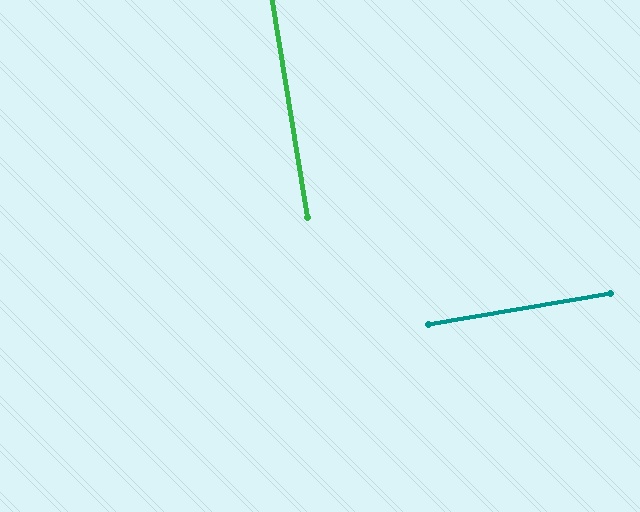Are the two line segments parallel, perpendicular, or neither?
Perpendicular — they meet at approximately 90°.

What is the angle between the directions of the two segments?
Approximately 90 degrees.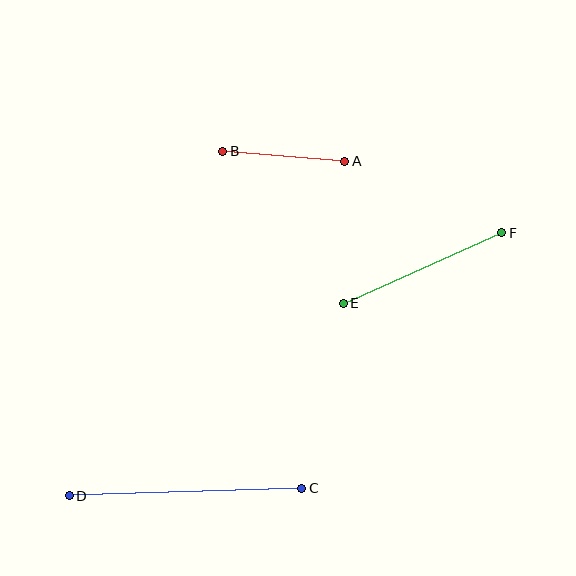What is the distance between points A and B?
The distance is approximately 123 pixels.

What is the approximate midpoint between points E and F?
The midpoint is at approximately (423, 268) pixels.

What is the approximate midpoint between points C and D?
The midpoint is at approximately (186, 492) pixels.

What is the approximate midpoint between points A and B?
The midpoint is at approximately (284, 156) pixels.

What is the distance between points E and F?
The distance is approximately 174 pixels.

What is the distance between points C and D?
The distance is approximately 233 pixels.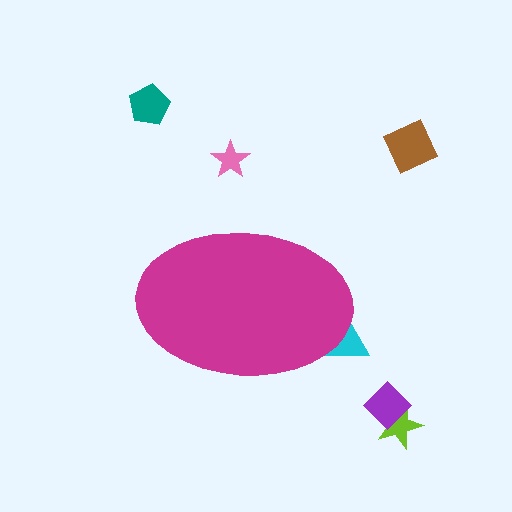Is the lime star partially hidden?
No, the lime star is fully visible.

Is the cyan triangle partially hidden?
Yes, the cyan triangle is partially hidden behind the magenta ellipse.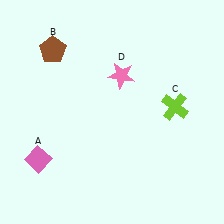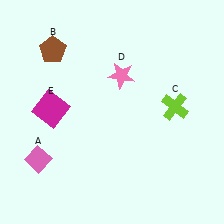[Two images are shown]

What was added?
A magenta square (E) was added in Image 2.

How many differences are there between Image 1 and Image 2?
There is 1 difference between the two images.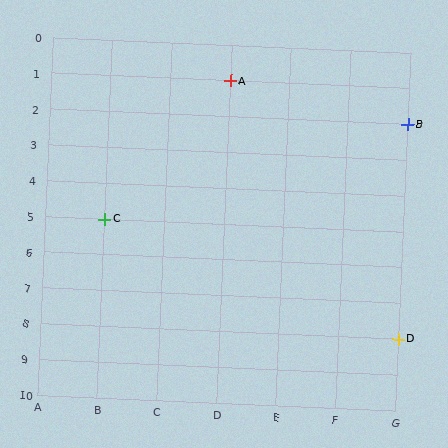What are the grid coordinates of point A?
Point A is at grid coordinates (D, 1).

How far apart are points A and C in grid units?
Points A and C are 2 columns and 4 rows apart (about 4.5 grid units diagonally).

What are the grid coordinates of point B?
Point B is at grid coordinates (G, 2).